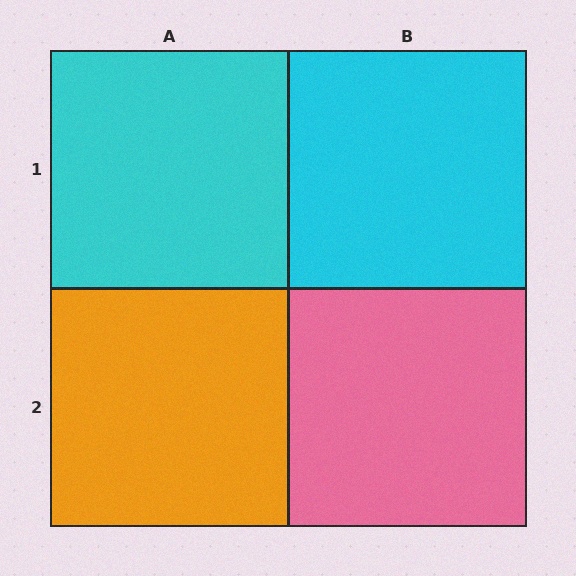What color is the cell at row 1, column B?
Cyan.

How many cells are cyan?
2 cells are cyan.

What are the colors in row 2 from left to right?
Orange, pink.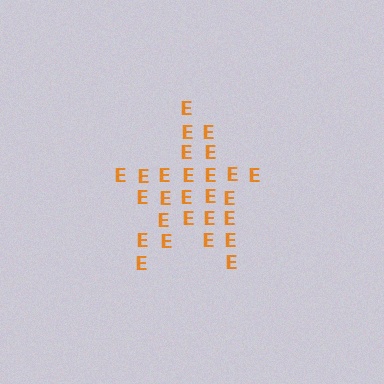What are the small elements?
The small elements are letter E's.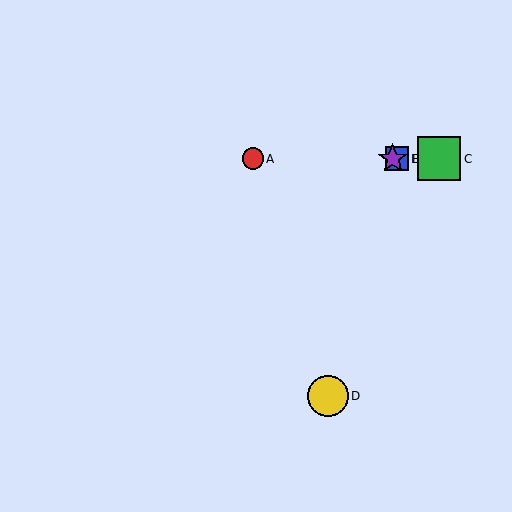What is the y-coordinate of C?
Object C is at y≈159.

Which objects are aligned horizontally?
Objects A, B, C, E are aligned horizontally.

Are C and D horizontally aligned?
No, C is at y≈159 and D is at y≈396.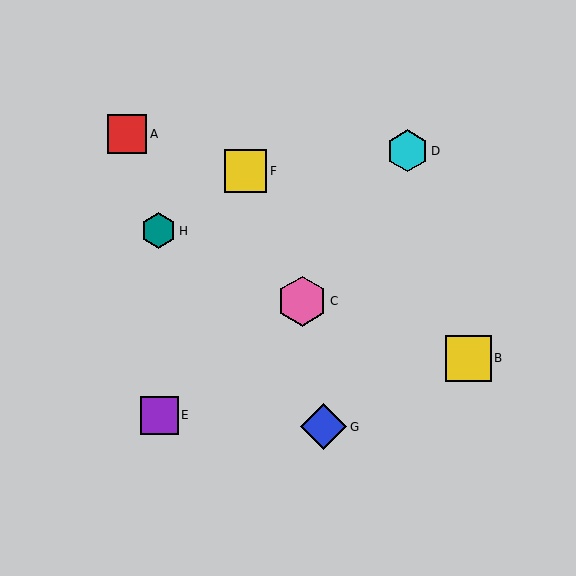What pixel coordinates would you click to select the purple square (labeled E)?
Click at (159, 415) to select the purple square E.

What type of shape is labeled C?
Shape C is a pink hexagon.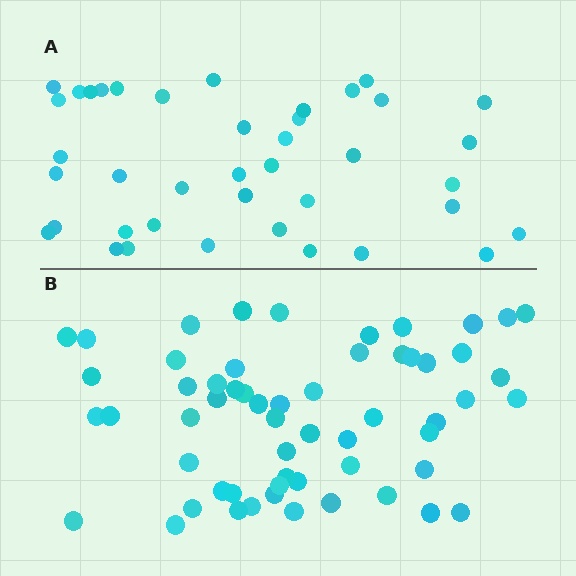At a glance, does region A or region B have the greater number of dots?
Region B (the bottom region) has more dots.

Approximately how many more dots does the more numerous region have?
Region B has approximately 20 more dots than region A.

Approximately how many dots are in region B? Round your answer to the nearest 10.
About 60 dots. (The exact count is 58, which rounds to 60.)